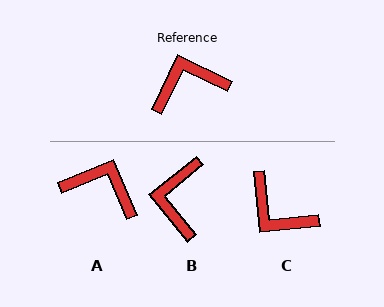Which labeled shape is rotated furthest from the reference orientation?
C, about 121 degrees away.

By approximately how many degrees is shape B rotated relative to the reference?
Approximately 65 degrees counter-clockwise.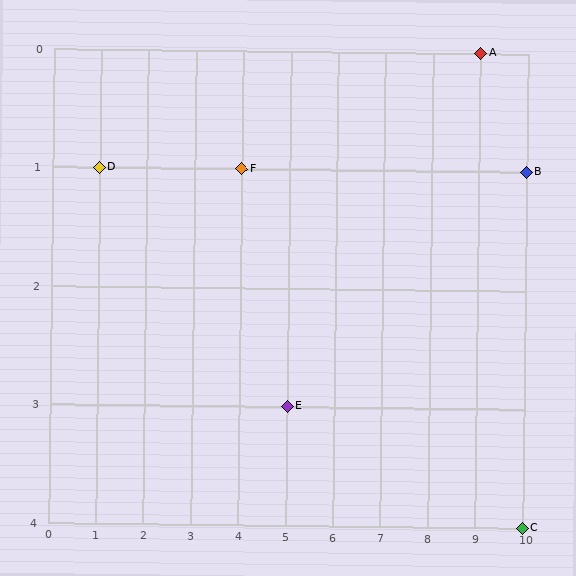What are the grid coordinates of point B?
Point B is at grid coordinates (10, 1).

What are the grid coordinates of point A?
Point A is at grid coordinates (9, 0).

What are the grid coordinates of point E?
Point E is at grid coordinates (5, 3).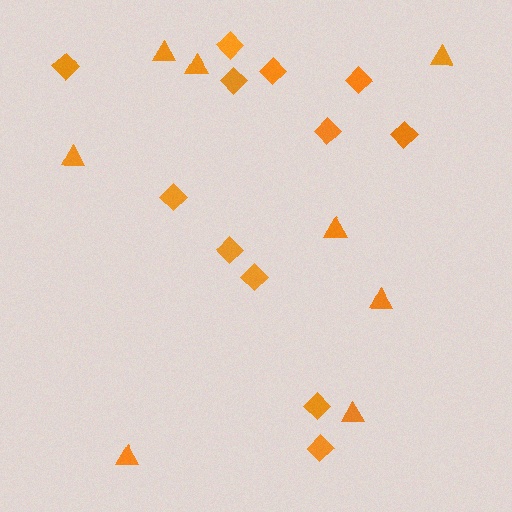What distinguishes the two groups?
There are 2 groups: one group of diamonds (12) and one group of triangles (8).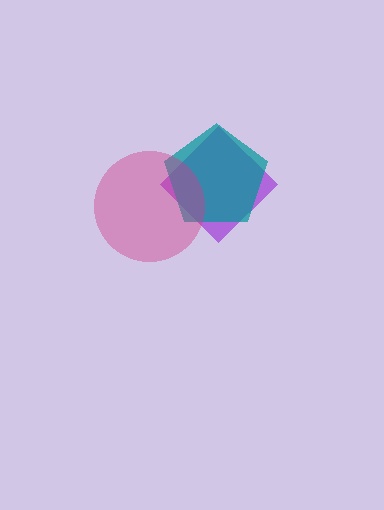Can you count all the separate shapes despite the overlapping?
Yes, there are 3 separate shapes.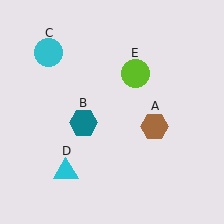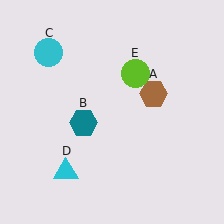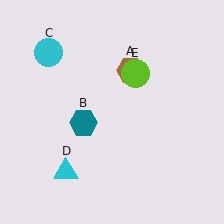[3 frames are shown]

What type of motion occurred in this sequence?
The brown hexagon (object A) rotated counterclockwise around the center of the scene.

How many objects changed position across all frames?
1 object changed position: brown hexagon (object A).